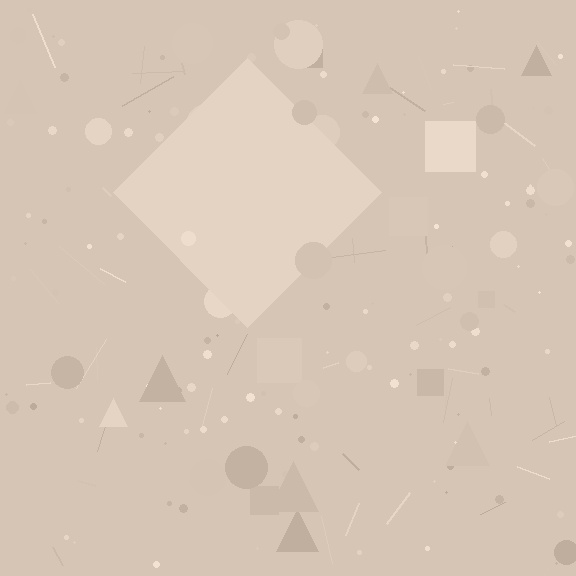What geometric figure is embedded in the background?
A diamond is embedded in the background.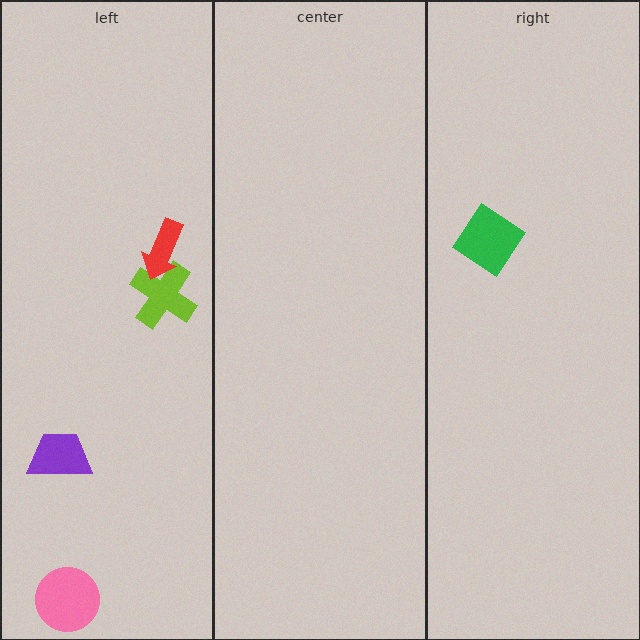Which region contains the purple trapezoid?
The left region.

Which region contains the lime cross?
The left region.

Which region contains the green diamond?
The right region.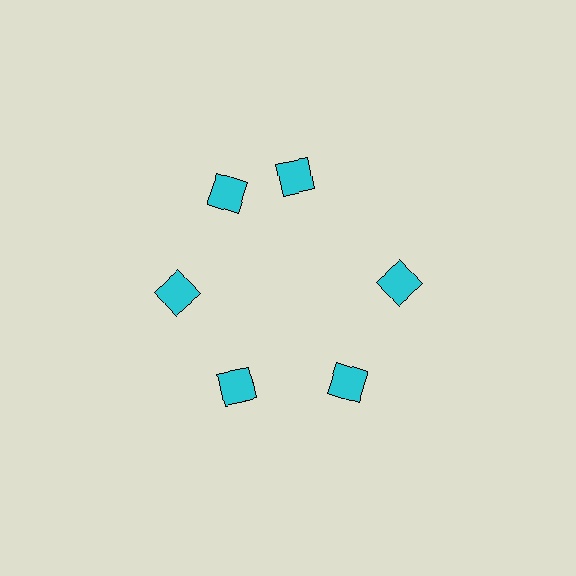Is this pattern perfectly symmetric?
No. The 6 cyan diamonds are arranged in a ring, but one element near the 1 o'clock position is rotated out of alignment along the ring, breaking the 6-fold rotational symmetry.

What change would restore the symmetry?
The symmetry would be restored by rotating it back into even spacing with its neighbors so that all 6 diamonds sit at equal angles and equal distance from the center.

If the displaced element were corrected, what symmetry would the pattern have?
It would have 6-fold rotational symmetry — the pattern would map onto itself every 60 degrees.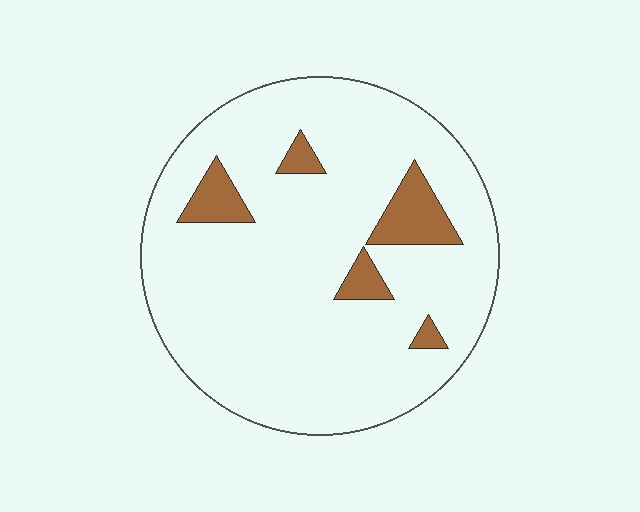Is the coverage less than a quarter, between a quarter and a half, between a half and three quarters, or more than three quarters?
Less than a quarter.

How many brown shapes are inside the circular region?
5.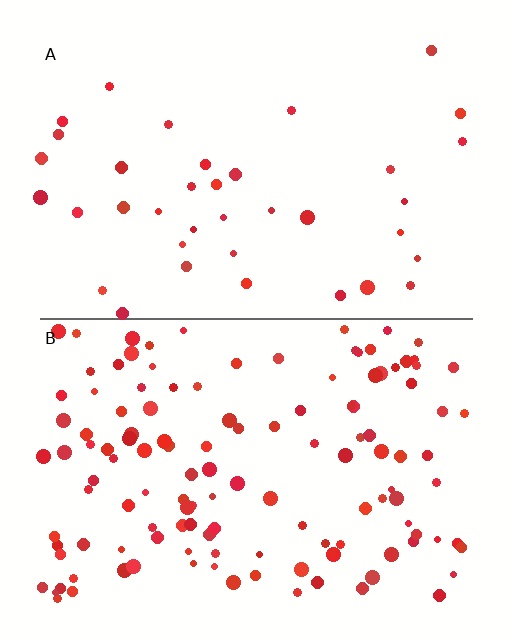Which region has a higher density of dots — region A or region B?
B (the bottom).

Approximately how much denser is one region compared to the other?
Approximately 3.5× — region B over region A.